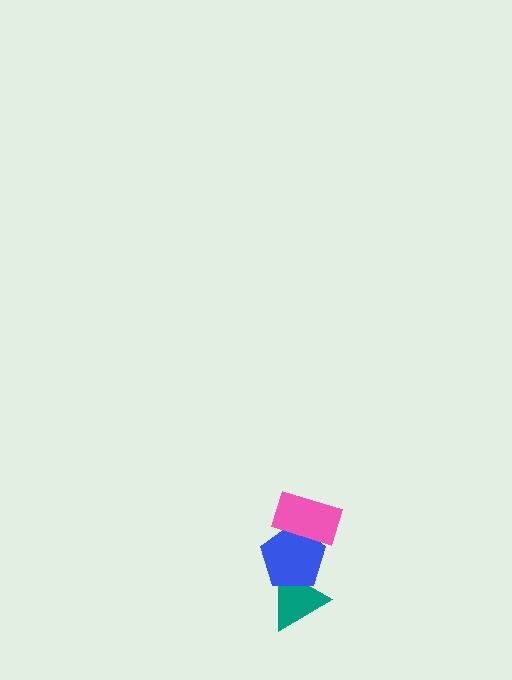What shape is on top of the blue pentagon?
The pink rectangle is on top of the blue pentagon.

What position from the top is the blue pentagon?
The blue pentagon is 2nd from the top.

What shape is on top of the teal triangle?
The blue pentagon is on top of the teal triangle.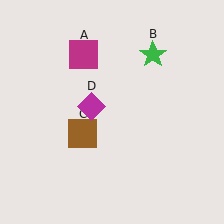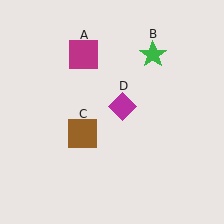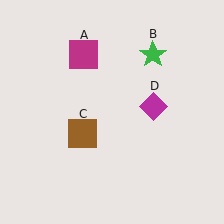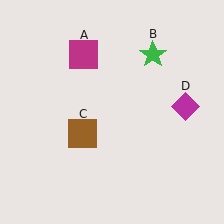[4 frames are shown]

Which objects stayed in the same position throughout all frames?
Magenta square (object A) and green star (object B) and brown square (object C) remained stationary.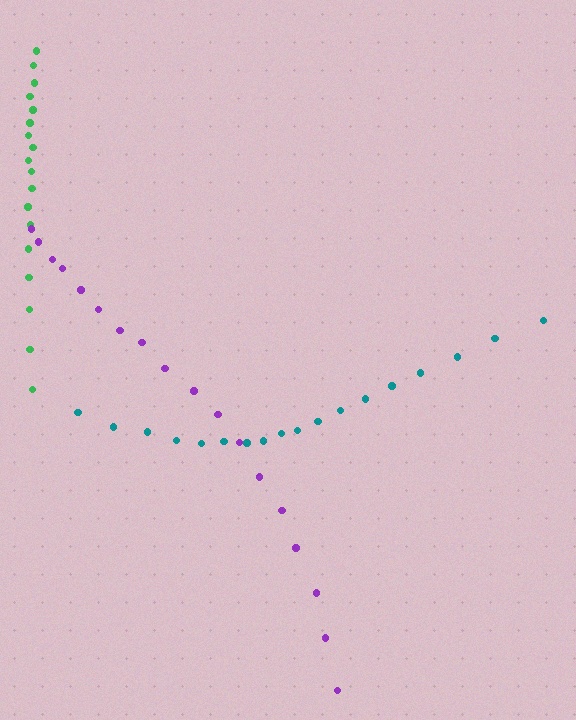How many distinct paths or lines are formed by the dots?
There are 3 distinct paths.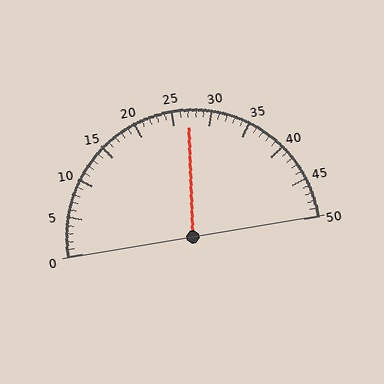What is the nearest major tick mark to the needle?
The nearest major tick mark is 25.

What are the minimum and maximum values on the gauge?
The gauge ranges from 0 to 50.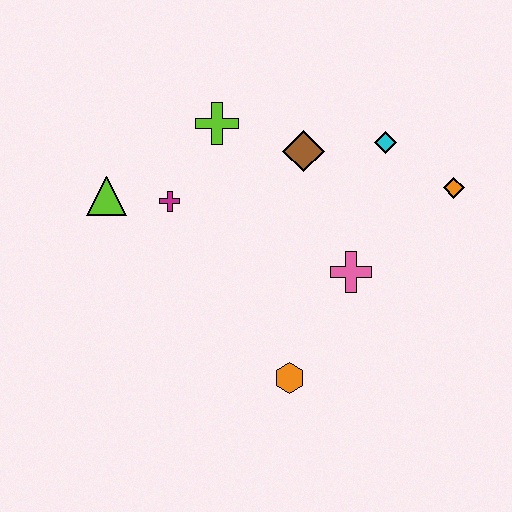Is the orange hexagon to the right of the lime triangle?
Yes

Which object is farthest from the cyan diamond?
The lime triangle is farthest from the cyan diamond.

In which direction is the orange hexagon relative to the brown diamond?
The orange hexagon is below the brown diamond.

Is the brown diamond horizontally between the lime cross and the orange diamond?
Yes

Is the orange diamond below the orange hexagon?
No